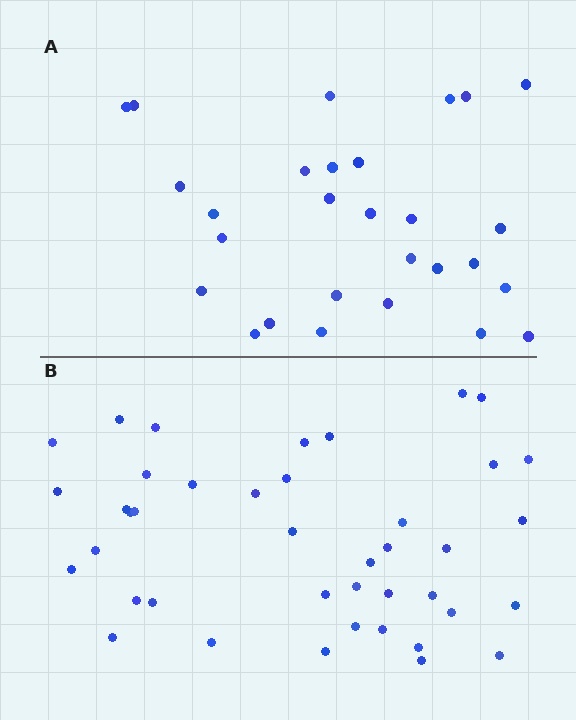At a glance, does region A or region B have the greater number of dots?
Region B (the bottom region) has more dots.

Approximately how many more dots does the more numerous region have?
Region B has approximately 15 more dots than region A.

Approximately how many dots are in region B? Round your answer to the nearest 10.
About 40 dots. (The exact count is 41, which rounds to 40.)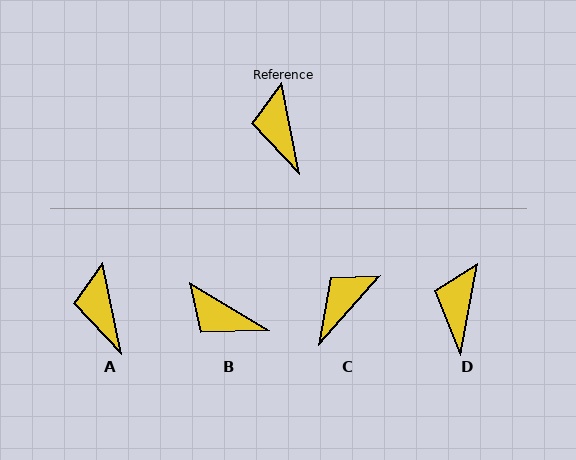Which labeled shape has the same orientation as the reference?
A.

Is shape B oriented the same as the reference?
No, it is off by about 48 degrees.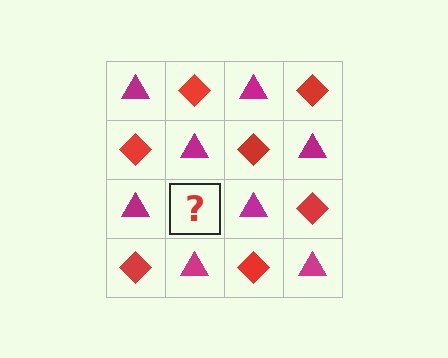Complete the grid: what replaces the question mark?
The question mark should be replaced with a red diamond.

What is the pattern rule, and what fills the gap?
The rule is that it alternates magenta triangle and red diamond in a checkerboard pattern. The gap should be filled with a red diamond.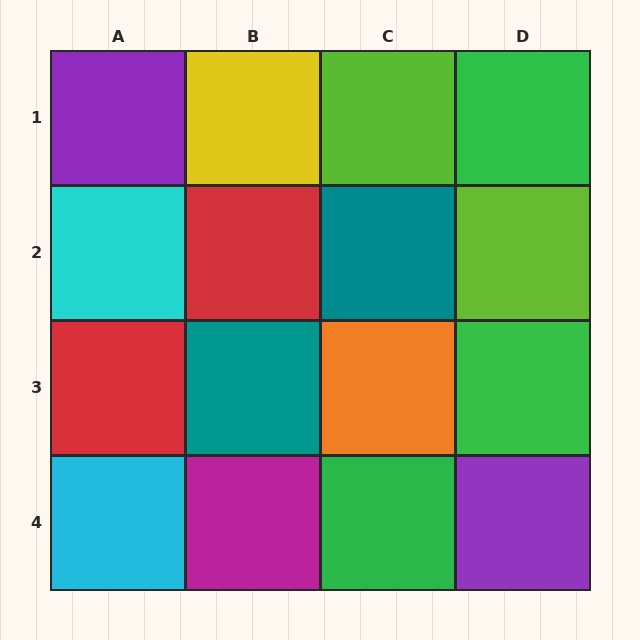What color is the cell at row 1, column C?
Lime.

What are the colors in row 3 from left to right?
Red, teal, orange, green.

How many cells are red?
2 cells are red.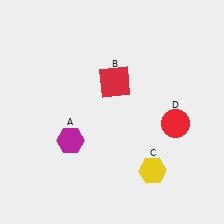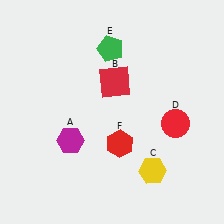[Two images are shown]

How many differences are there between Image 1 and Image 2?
There are 2 differences between the two images.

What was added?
A green pentagon (E), a red hexagon (F) were added in Image 2.